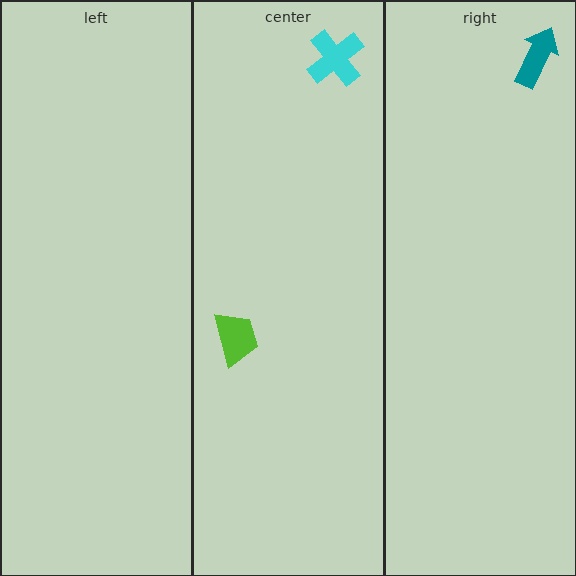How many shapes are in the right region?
1.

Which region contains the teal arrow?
The right region.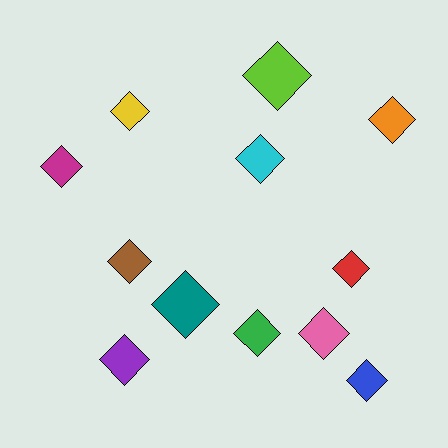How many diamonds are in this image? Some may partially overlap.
There are 12 diamonds.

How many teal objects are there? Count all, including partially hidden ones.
There is 1 teal object.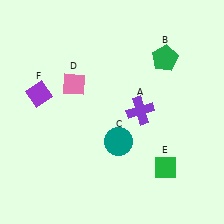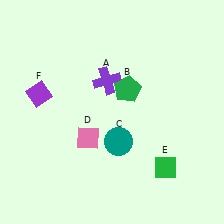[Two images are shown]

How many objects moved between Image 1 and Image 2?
3 objects moved between the two images.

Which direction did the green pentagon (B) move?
The green pentagon (B) moved left.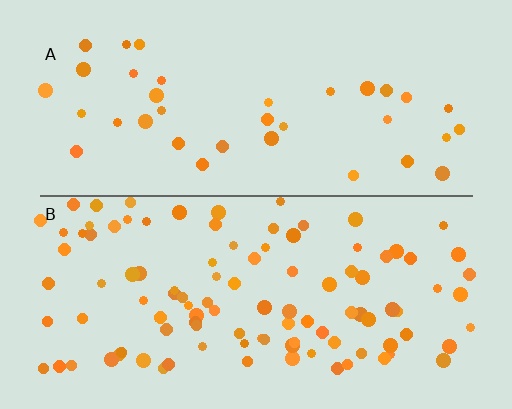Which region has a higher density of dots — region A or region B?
B (the bottom).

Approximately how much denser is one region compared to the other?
Approximately 2.9× — region B over region A.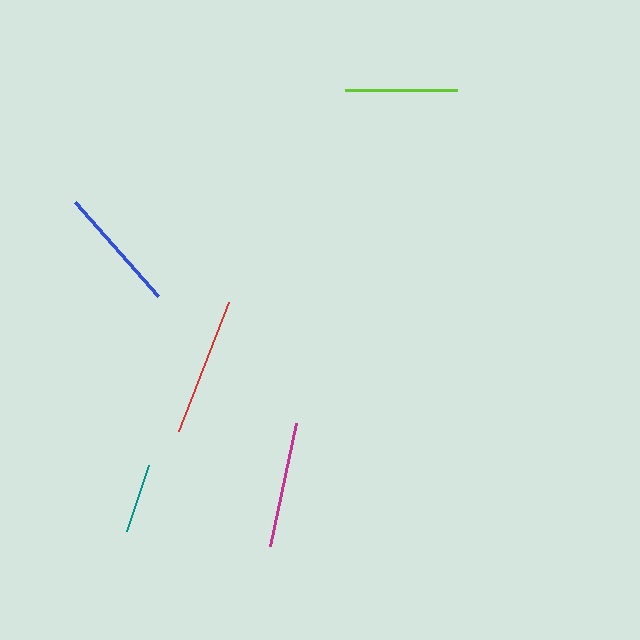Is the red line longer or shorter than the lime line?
The red line is longer than the lime line.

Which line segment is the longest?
The red line is the longest at approximately 138 pixels.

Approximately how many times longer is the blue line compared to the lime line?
The blue line is approximately 1.1 times the length of the lime line.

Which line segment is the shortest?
The teal line is the shortest at approximately 69 pixels.